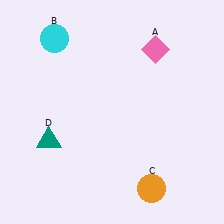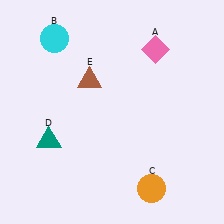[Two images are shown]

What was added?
A brown triangle (E) was added in Image 2.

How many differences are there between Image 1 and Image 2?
There is 1 difference between the two images.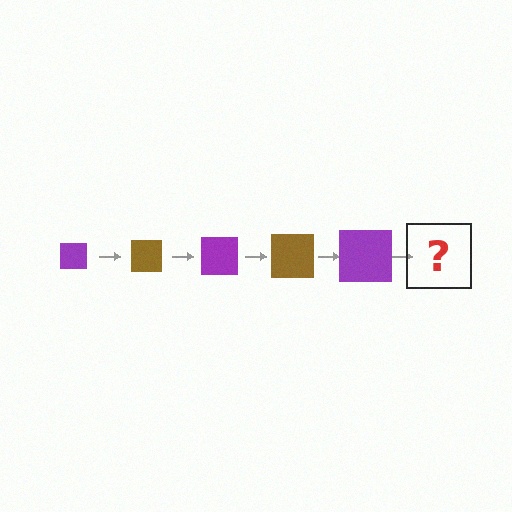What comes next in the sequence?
The next element should be a brown square, larger than the previous one.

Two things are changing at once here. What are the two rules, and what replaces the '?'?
The two rules are that the square grows larger each step and the color cycles through purple and brown. The '?' should be a brown square, larger than the previous one.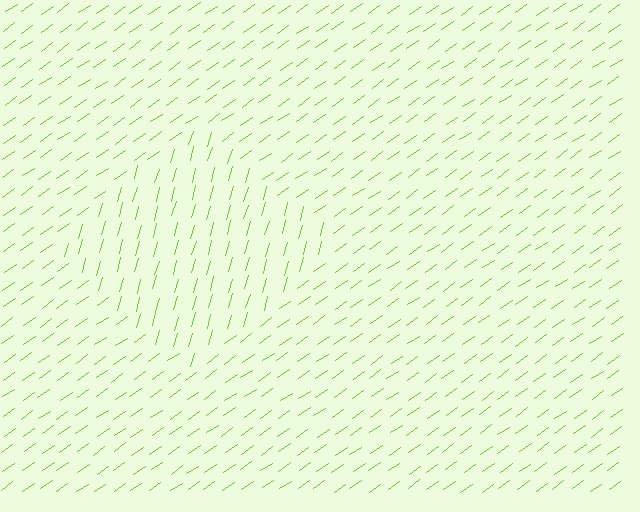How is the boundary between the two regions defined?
The boundary is defined purely by a change in line orientation (approximately 39 degrees difference). All lines are the same color and thickness.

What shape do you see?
I see a diamond.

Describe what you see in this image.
The image is filled with small lime line segments. A diamond region in the image has lines oriented differently from the surrounding lines, creating a visible texture boundary.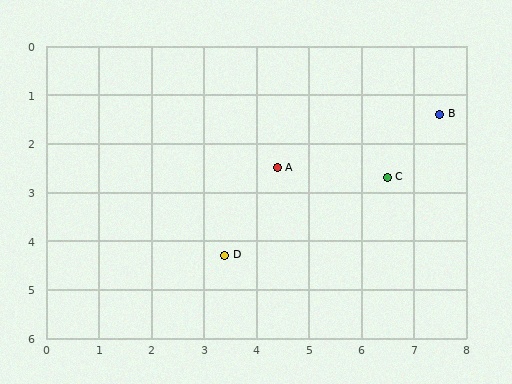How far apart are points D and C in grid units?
Points D and C are about 3.5 grid units apart.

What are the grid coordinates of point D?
Point D is at approximately (3.4, 4.3).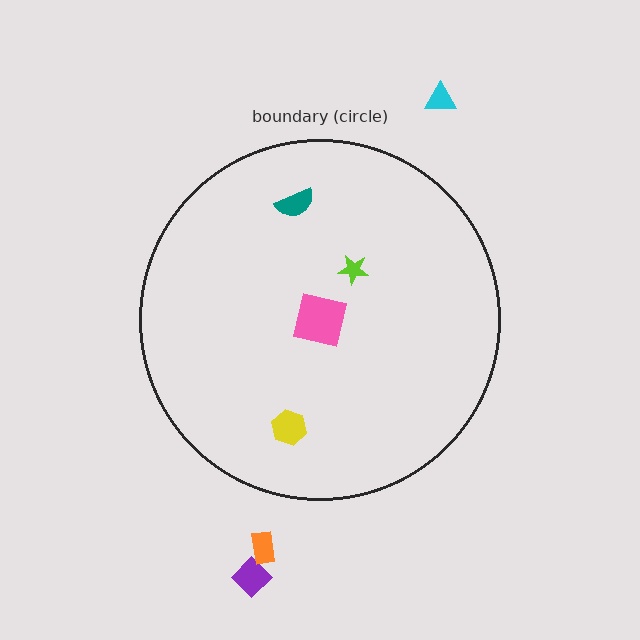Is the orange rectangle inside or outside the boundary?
Outside.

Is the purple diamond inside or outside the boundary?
Outside.